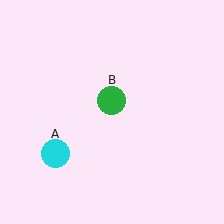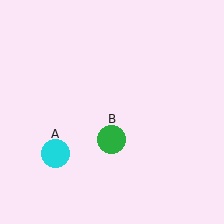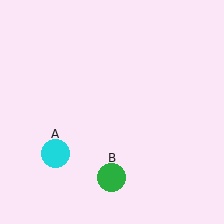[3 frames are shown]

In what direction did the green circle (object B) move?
The green circle (object B) moved down.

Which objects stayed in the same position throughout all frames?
Cyan circle (object A) remained stationary.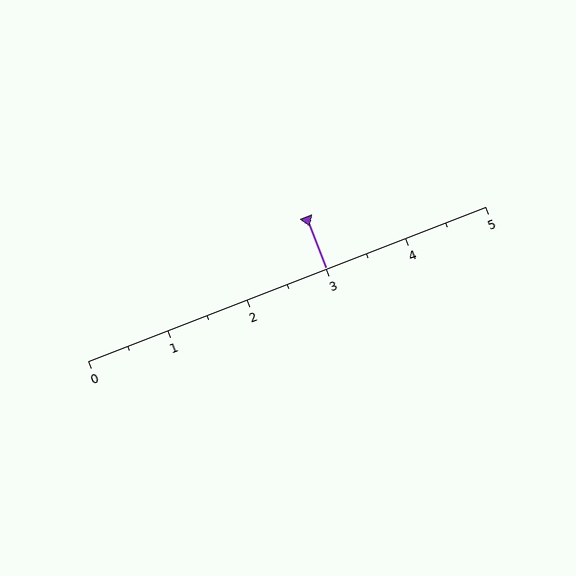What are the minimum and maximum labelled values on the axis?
The axis runs from 0 to 5.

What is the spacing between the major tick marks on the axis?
The major ticks are spaced 1 apart.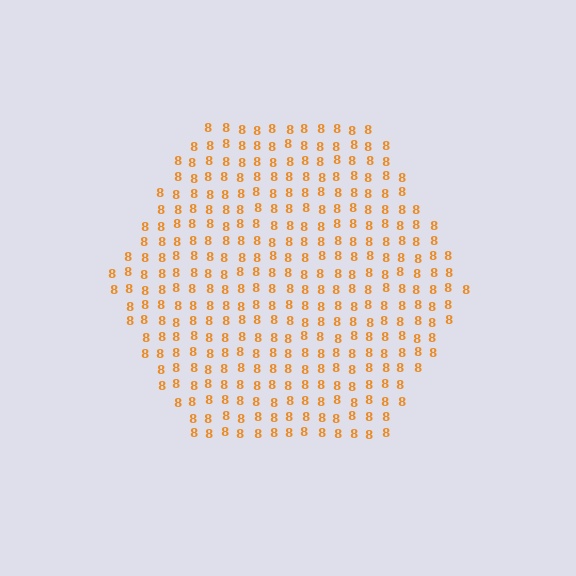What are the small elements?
The small elements are digit 8's.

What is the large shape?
The large shape is a hexagon.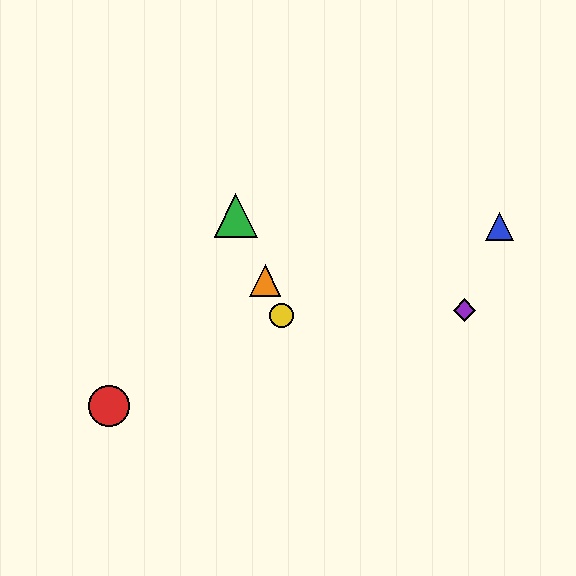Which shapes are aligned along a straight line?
The green triangle, the yellow circle, the orange triangle are aligned along a straight line.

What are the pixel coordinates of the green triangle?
The green triangle is at (236, 215).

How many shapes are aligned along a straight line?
3 shapes (the green triangle, the yellow circle, the orange triangle) are aligned along a straight line.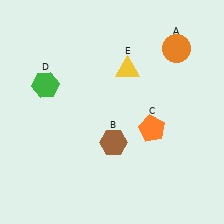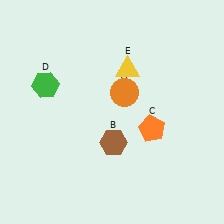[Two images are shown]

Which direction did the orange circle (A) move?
The orange circle (A) moved left.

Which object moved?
The orange circle (A) moved left.